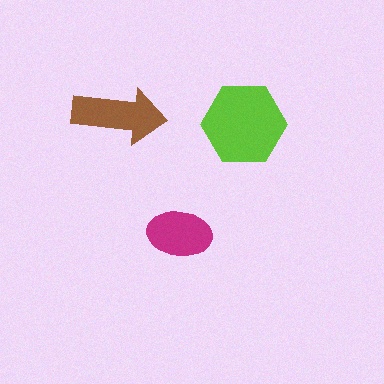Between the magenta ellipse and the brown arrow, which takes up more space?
The brown arrow.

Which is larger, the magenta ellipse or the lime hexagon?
The lime hexagon.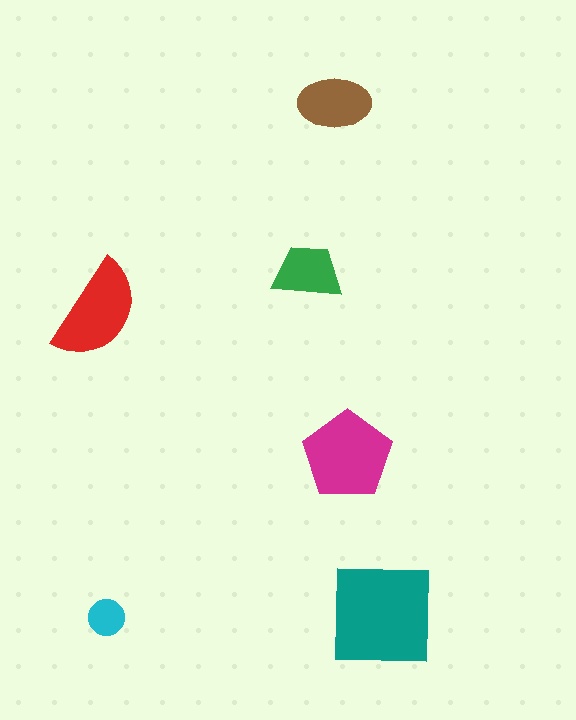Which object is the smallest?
The cyan circle.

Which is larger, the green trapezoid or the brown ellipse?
The brown ellipse.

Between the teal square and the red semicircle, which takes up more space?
The teal square.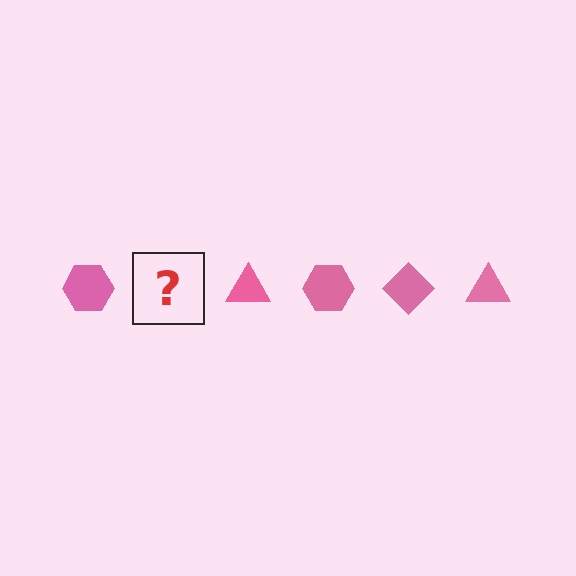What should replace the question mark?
The question mark should be replaced with a pink diamond.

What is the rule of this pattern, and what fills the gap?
The rule is that the pattern cycles through hexagon, diamond, triangle shapes in pink. The gap should be filled with a pink diamond.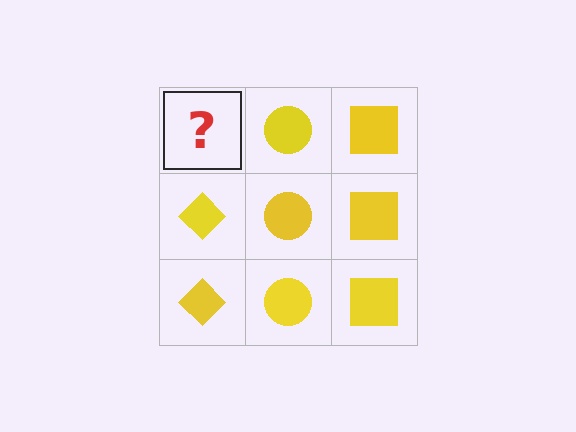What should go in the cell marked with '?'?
The missing cell should contain a yellow diamond.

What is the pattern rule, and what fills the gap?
The rule is that each column has a consistent shape. The gap should be filled with a yellow diamond.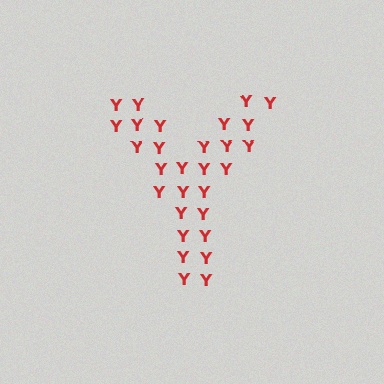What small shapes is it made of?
It is made of small letter Y's.